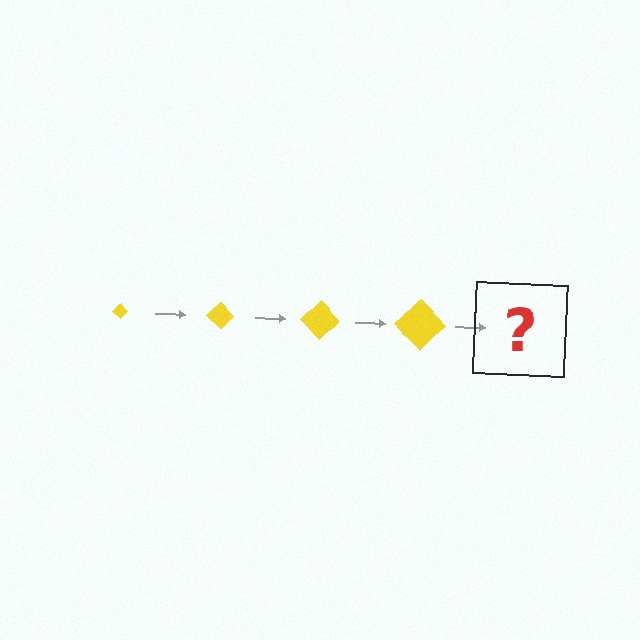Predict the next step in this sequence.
The next step is a yellow diamond, larger than the previous one.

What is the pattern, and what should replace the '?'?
The pattern is that the diamond gets progressively larger each step. The '?' should be a yellow diamond, larger than the previous one.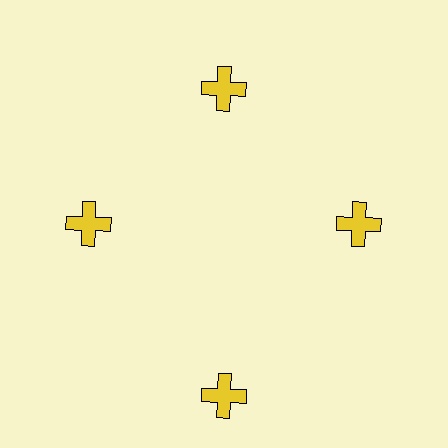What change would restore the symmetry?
The symmetry would be restored by moving it inward, back onto the ring so that all 4 crosses sit at equal angles and equal distance from the center.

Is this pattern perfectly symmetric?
No. The 4 yellow crosses are arranged in a ring, but one element near the 6 o'clock position is pushed outward from the center, breaking the 4-fold rotational symmetry.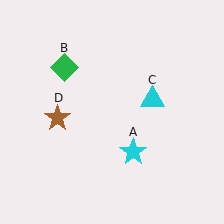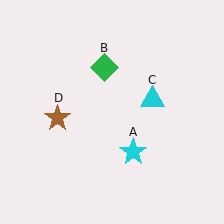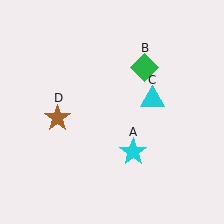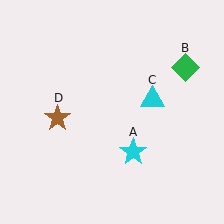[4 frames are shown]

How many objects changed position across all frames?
1 object changed position: green diamond (object B).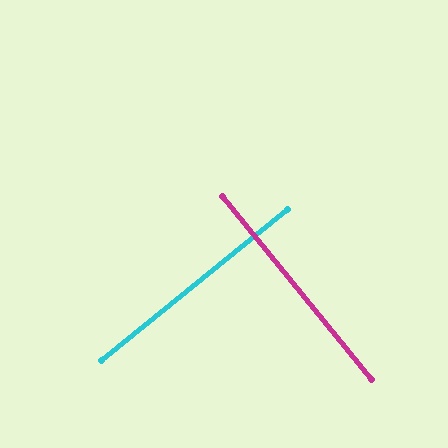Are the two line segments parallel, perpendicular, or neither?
Perpendicular — they meet at approximately 90°.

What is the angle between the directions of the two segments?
Approximately 90 degrees.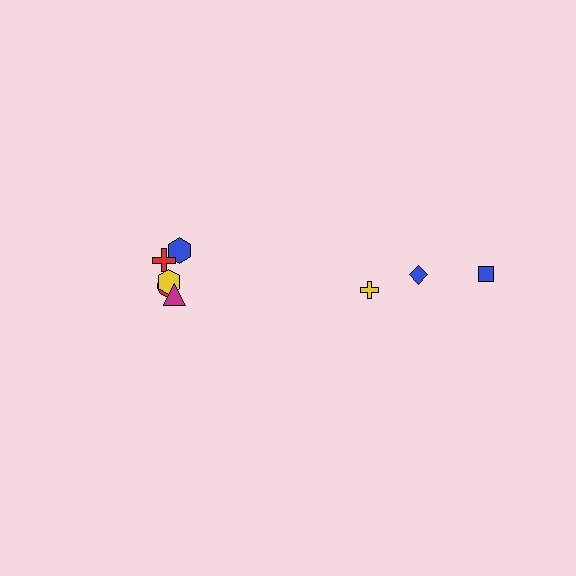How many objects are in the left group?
There are 5 objects.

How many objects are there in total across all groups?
There are 8 objects.